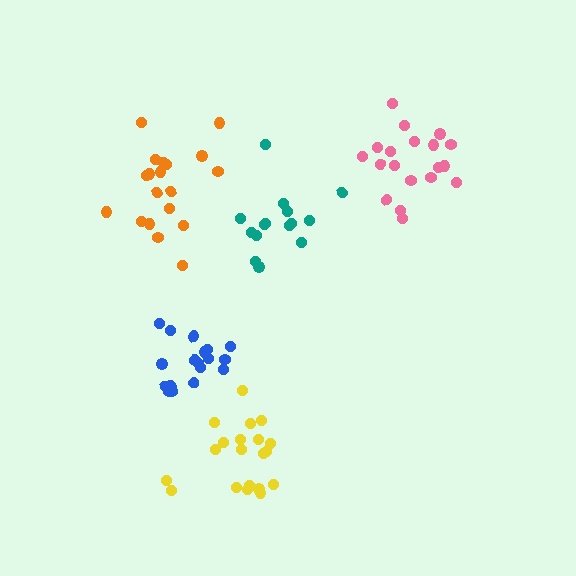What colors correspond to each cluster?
The clusters are colored: blue, yellow, orange, pink, teal.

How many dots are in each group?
Group 1: 18 dots, Group 2: 20 dots, Group 3: 19 dots, Group 4: 19 dots, Group 5: 15 dots (91 total).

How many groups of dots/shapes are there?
There are 5 groups.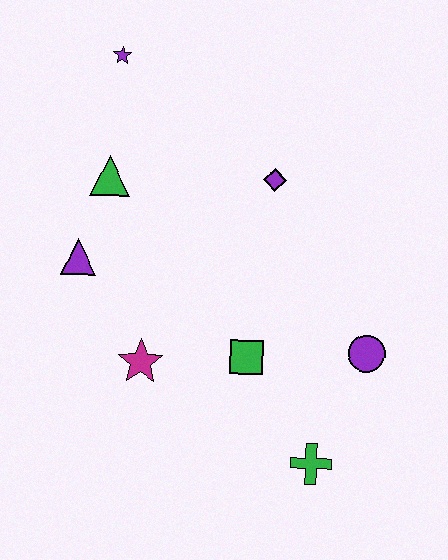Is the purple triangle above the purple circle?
Yes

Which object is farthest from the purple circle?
The purple star is farthest from the purple circle.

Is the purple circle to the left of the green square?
No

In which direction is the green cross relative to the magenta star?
The green cross is to the right of the magenta star.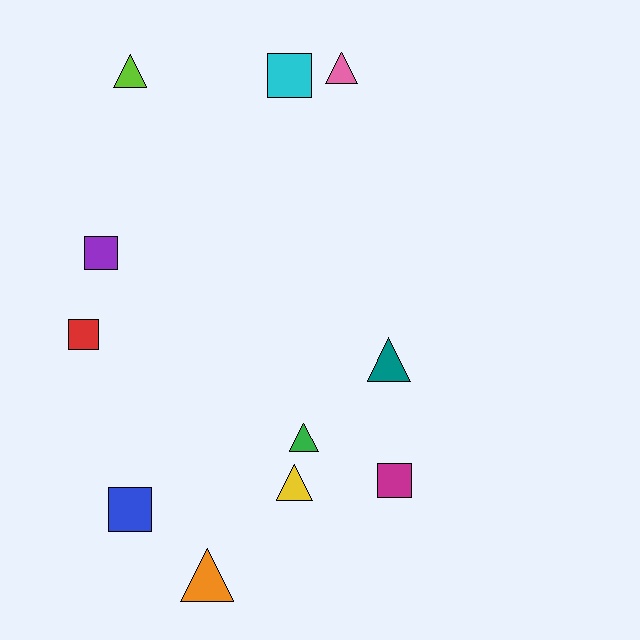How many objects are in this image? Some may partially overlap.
There are 11 objects.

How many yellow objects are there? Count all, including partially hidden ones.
There is 1 yellow object.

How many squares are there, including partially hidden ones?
There are 5 squares.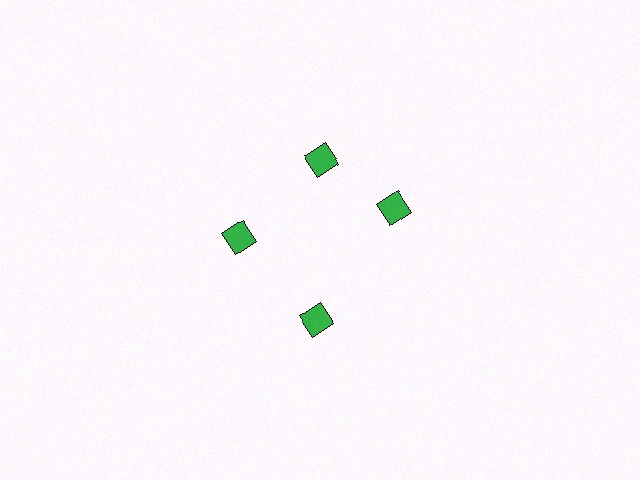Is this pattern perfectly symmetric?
No. The 4 green squares are arranged in a ring, but one element near the 3 o'clock position is rotated out of alignment along the ring, breaking the 4-fold rotational symmetry.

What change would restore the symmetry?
The symmetry would be restored by rotating it back into even spacing with its neighbors so that all 4 squares sit at equal angles and equal distance from the center.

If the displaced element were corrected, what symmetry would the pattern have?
It would have 4-fold rotational symmetry — the pattern would map onto itself every 90 degrees.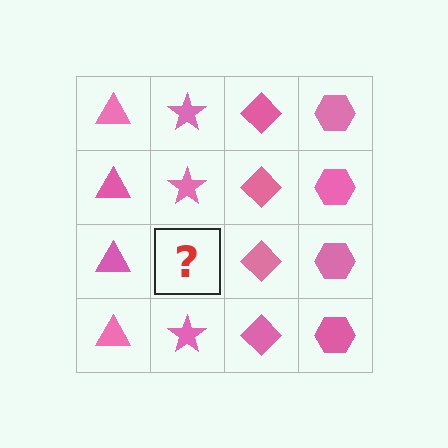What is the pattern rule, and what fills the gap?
The rule is that each column has a consistent shape. The gap should be filled with a pink star.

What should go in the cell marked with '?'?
The missing cell should contain a pink star.